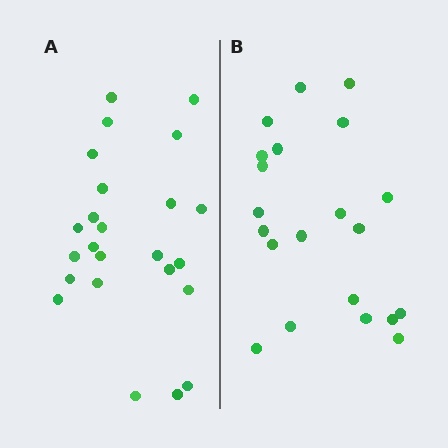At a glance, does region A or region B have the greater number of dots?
Region A (the left region) has more dots.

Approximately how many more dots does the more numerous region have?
Region A has just a few more — roughly 2 or 3 more dots than region B.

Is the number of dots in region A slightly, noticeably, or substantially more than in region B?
Region A has only slightly more — the two regions are fairly close. The ratio is roughly 1.1 to 1.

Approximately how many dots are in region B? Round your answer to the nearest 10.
About 20 dots. (The exact count is 21, which rounds to 20.)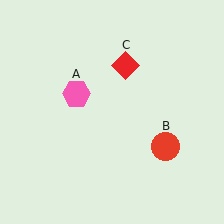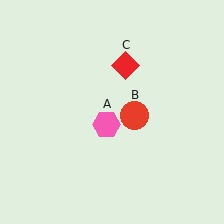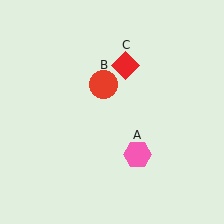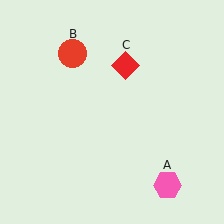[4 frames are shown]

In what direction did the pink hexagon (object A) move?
The pink hexagon (object A) moved down and to the right.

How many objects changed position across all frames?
2 objects changed position: pink hexagon (object A), red circle (object B).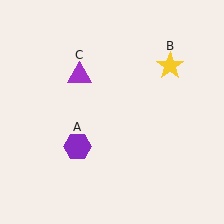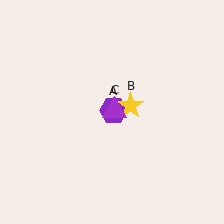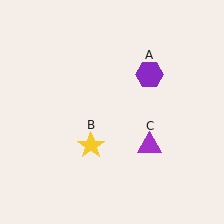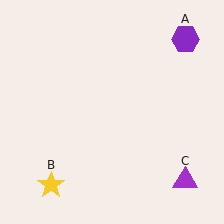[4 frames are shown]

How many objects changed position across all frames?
3 objects changed position: purple hexagon (object A), yellow star (object B), purple triangle (object C).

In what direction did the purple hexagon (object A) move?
The purple hexagon (object A) moved up and to the right.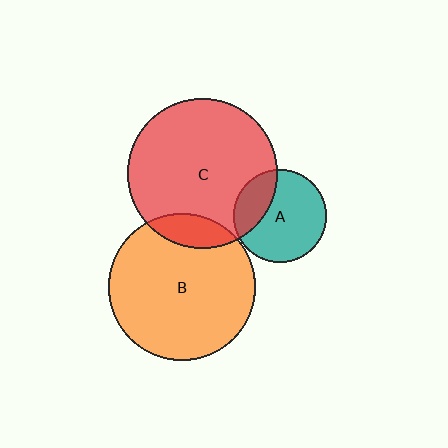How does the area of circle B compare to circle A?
Approximately 2.5 times.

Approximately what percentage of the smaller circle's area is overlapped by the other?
Approximately 25%.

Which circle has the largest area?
Circle C (red).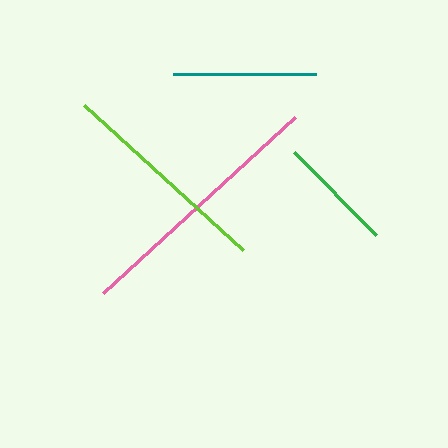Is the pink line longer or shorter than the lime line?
The pink line is longer than the lime line.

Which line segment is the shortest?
The green line is the shortest at approximately 118 pixels.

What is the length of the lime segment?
The lime segment is approximately 214 pixels long.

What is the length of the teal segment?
The teal segment is approximately 143 pixels long.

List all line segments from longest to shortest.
From longest to shortest: pink, lime, teal, green.